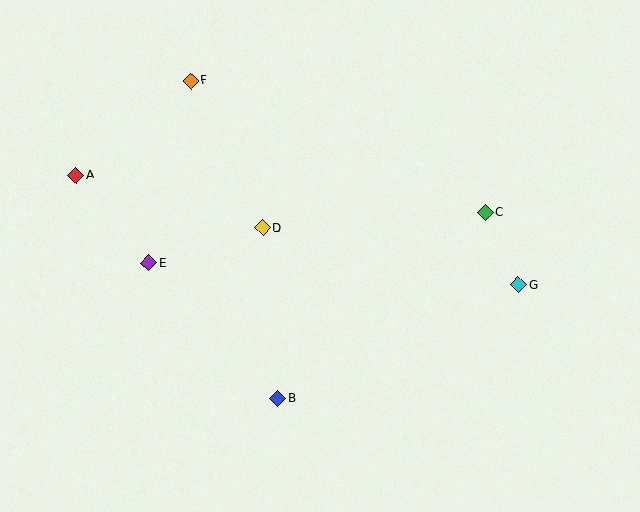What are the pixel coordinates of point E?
Point E is at (149, 263).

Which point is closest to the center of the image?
Point D at (262, 228) is closest to the center.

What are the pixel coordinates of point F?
Point F is at (191, 81).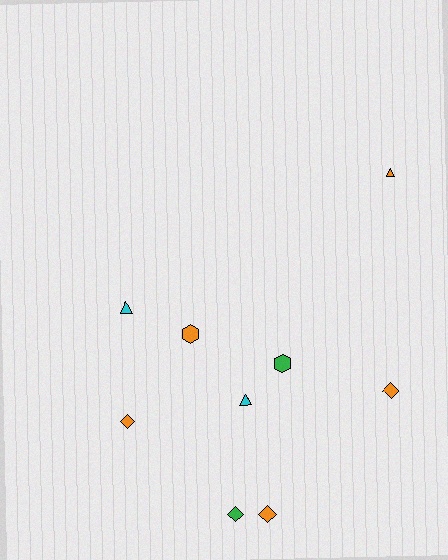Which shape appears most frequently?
Diamond, with 4 objects.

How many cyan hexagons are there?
There are no cyan hexagons.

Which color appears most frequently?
Orange, with 5 objects.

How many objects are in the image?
There are 9 objects.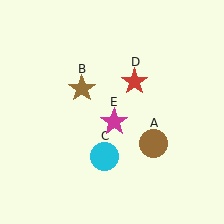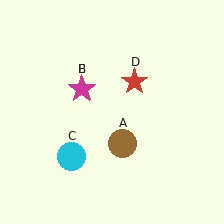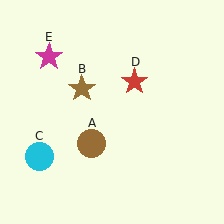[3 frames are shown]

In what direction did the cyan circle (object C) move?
The cyan circle (object C) moved left.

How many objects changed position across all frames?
3 objects changed position: brown circle (object A), cyan circle (object C), magenta star (object E).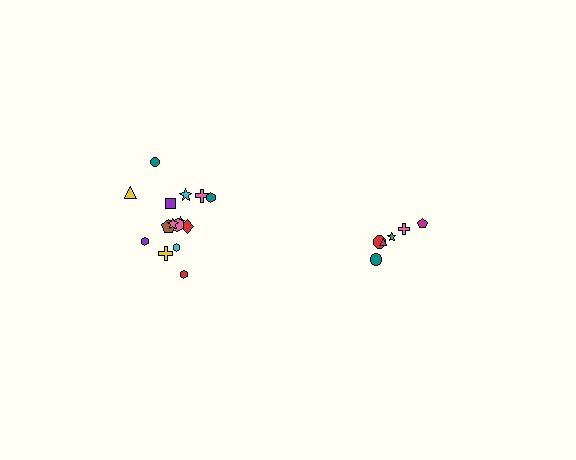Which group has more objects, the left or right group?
The left group.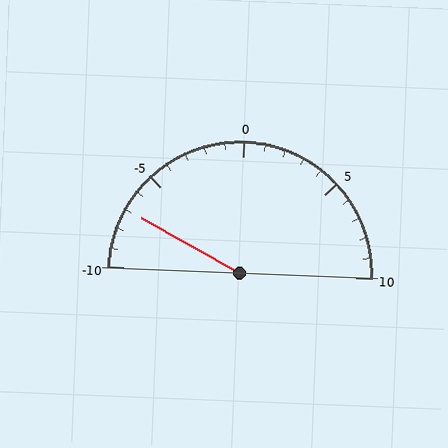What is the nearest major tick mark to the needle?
The nearest major tick mark is -5.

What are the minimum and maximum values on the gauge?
The gauge ranges from -10 to 10.